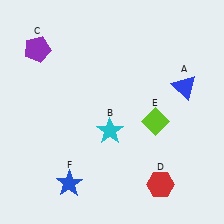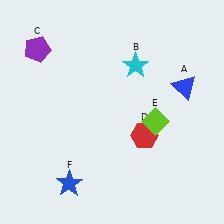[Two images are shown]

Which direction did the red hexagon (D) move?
The red hexagon (D) moved up.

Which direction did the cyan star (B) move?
The cyan star (B) moved up.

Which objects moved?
The objects that moved are: the cyan star (B), the red hexagon (D).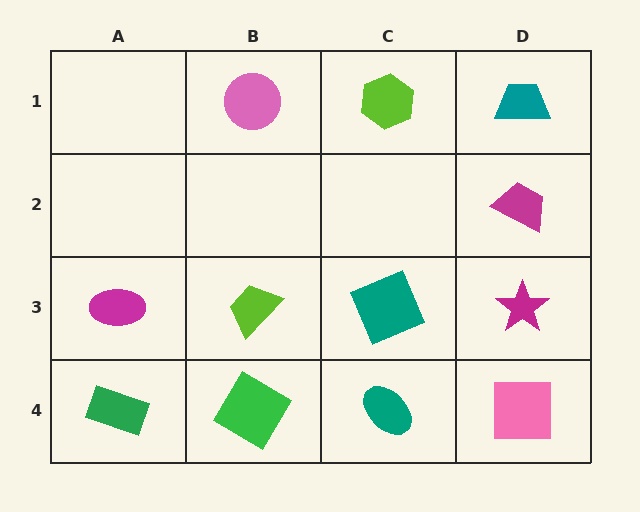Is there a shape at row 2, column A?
No, that cell is empty.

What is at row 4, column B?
A green diamond.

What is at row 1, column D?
A teal trapezoid.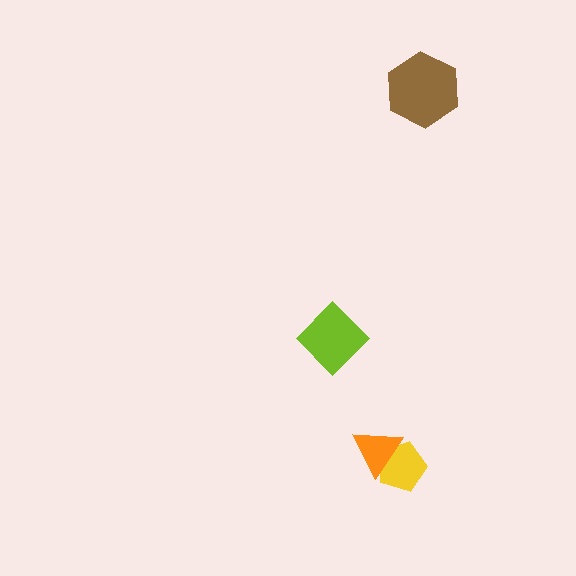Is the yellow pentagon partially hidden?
Yes, it is partially covered by another shape.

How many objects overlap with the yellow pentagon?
1 object overlaps with the yellow pentagon.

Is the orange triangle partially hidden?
No, no other shape covers it.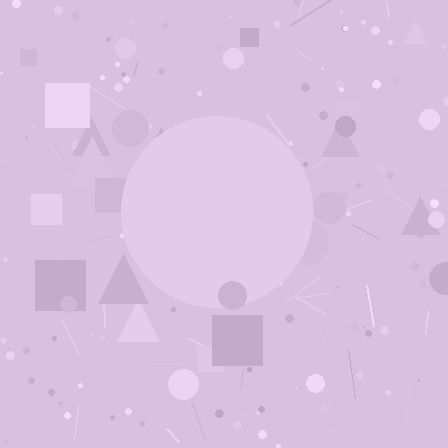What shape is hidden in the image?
A circle is hidden in the image.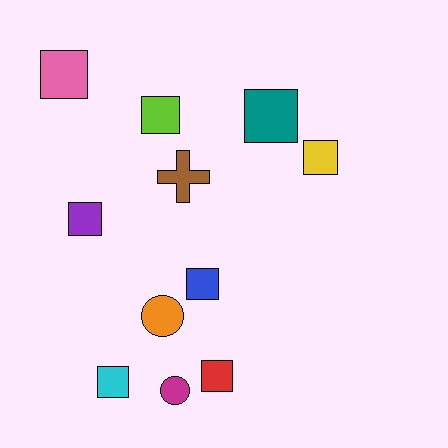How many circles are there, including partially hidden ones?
There are 2 circles.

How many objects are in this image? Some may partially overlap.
There are 11 objects.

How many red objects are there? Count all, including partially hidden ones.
There is 1 red object.